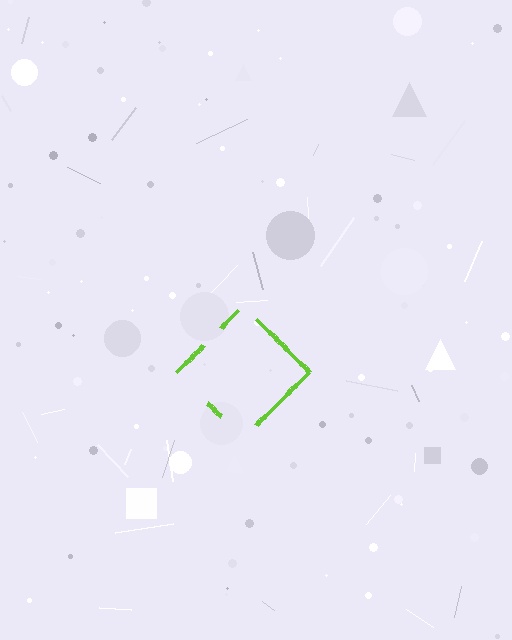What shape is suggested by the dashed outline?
The dashed outline suggests a diamond.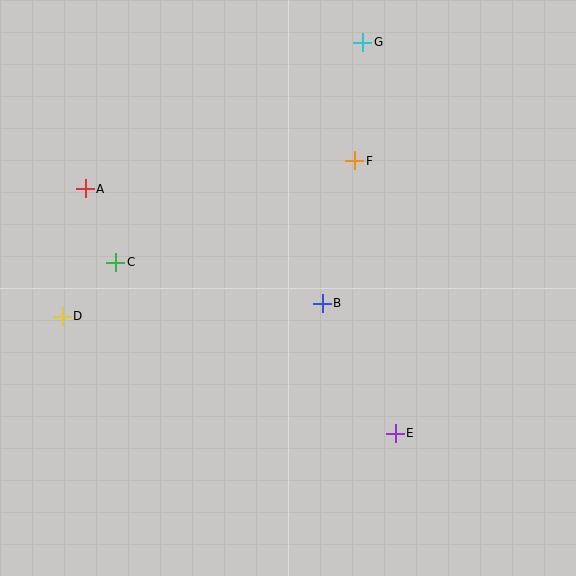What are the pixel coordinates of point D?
Point D is at (62, 316).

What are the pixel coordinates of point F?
Point F is at (355, 161).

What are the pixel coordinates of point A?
Point A is at (85, 189).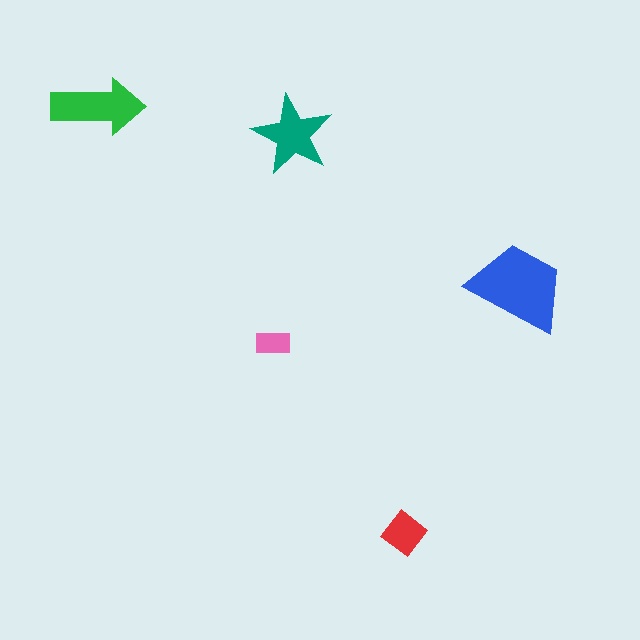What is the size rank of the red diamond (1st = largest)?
4th.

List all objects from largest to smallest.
The blue trapezoid, the green arrow, the teal star, the red diamond, the pink rectangle.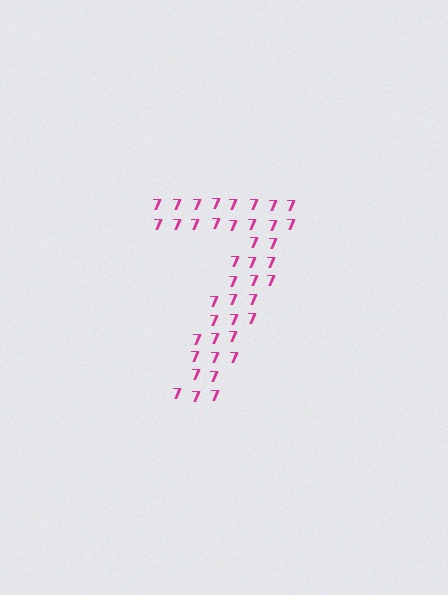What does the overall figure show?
The overall figure shows the digit 7.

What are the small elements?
The small elements are digit 7's.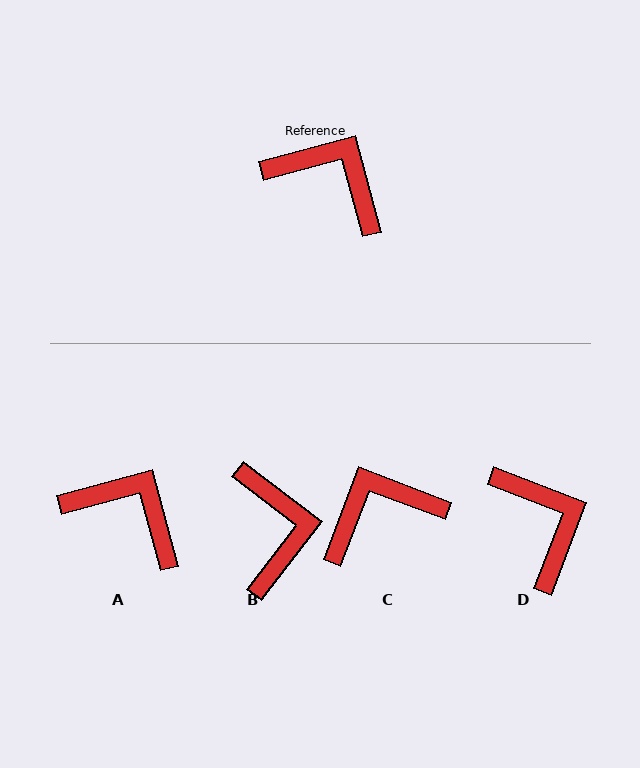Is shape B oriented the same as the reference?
No, it is off by about 52 degrees.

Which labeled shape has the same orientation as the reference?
A.